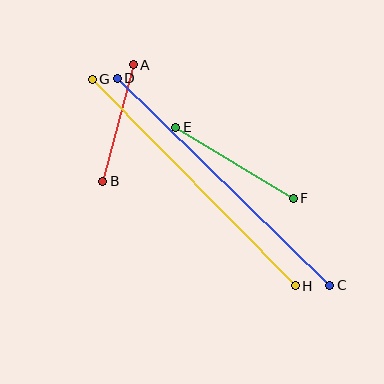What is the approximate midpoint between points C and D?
The midpoint is at approximately (223, 182) pixels.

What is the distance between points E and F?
The distance is approximately 137 pixels.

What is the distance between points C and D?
The distance is approximately 297 pixels.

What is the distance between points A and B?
The distance is approximately 121 pixels.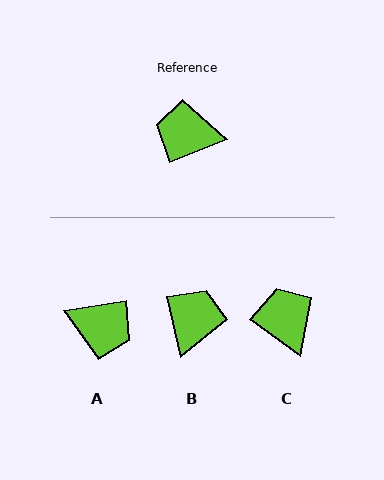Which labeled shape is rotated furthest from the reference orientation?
A, about 167 degrees away.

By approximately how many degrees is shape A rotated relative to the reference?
Approximately 167 degrees counter-clockwise.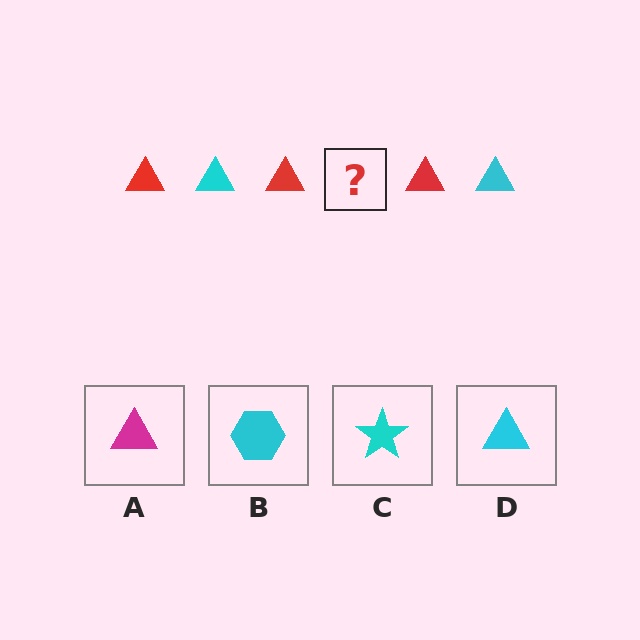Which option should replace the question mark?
Option D.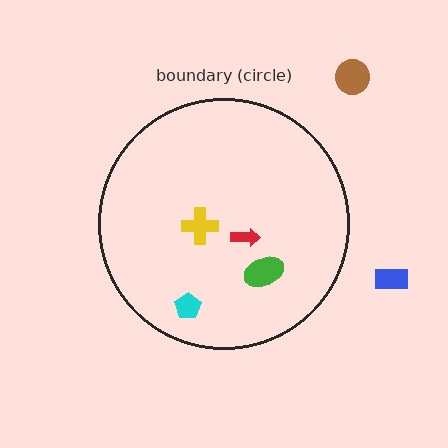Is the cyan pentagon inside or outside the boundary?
Inside.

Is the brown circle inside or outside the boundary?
Outside.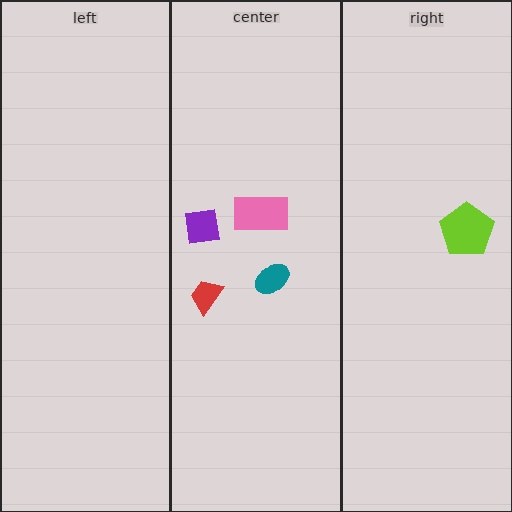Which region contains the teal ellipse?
The center region.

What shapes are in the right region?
The lime pentagon.